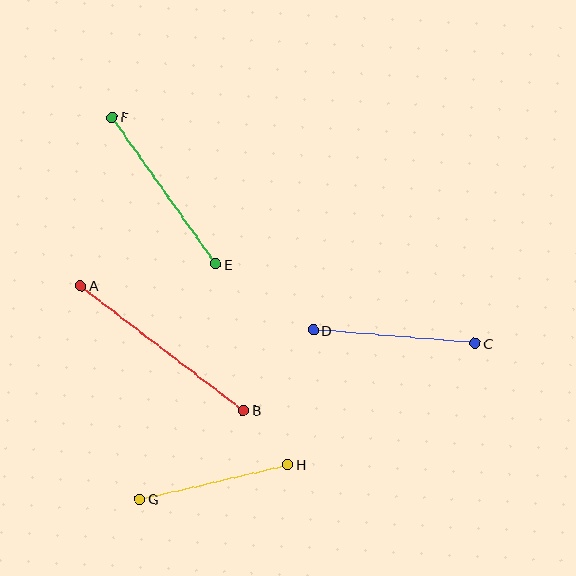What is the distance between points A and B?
The distance is approximately 205 pixels.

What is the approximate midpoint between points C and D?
The midpoint is at approximately (394, 337) pixels.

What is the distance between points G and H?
The distance is approximately 152 pixels.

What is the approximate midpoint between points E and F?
The midpoint is at approximately (164, 191) pixels.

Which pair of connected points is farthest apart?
Points A and B are farthest apart.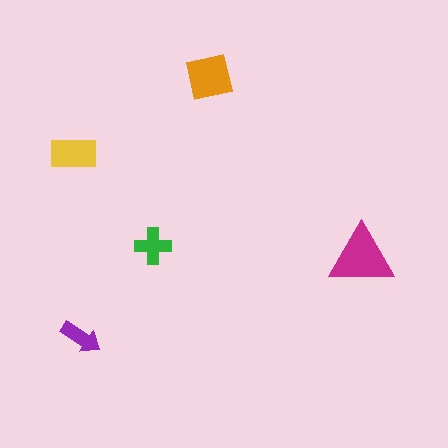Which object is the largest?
The magenta triangle.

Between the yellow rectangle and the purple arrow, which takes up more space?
The yellow rectangle.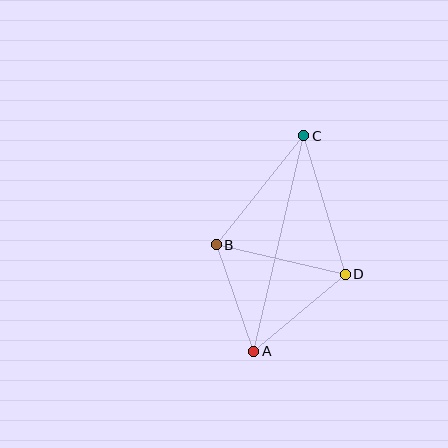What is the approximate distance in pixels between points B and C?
The distance between B and C is approximately 140 pixels.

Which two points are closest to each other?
Points A and B are closest to each other.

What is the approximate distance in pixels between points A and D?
The distance between A and D is approximately 120 pixels.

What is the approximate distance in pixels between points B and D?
The distance between B and D is approximately 132 pixels.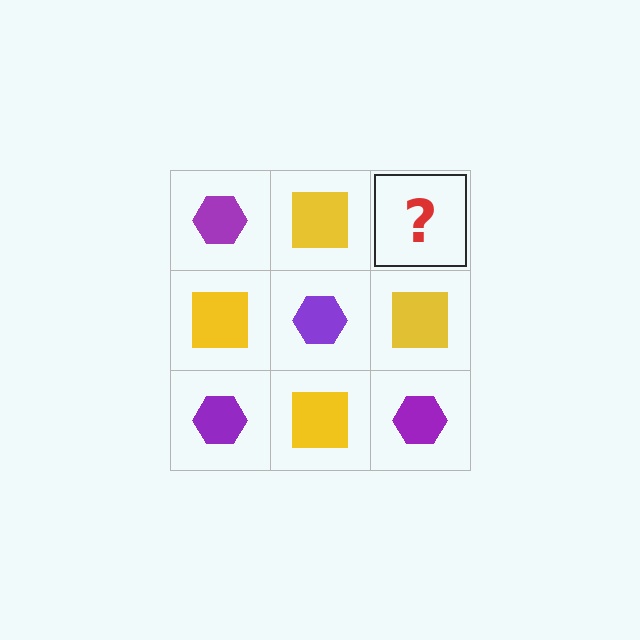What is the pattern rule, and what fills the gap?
The rule is that it alternates purple hexagon and yellow square in a checkerboard pattern. The gap should be filled with a purple hexagon.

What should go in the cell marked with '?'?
The missing cell should contain a purple hexagon.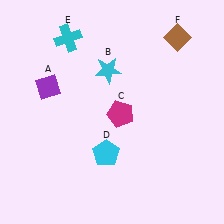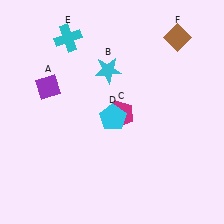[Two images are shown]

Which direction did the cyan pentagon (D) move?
The cyan pentagon (D) moved up.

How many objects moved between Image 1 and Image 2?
1 object moved between the two images.